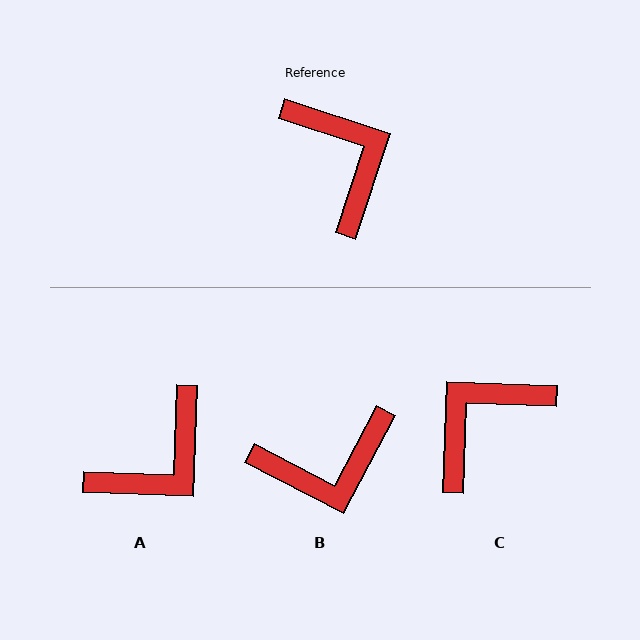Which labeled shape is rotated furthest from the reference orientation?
C, about 106 degrees away.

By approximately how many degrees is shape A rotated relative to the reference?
Approximately 74 degrees clockwise.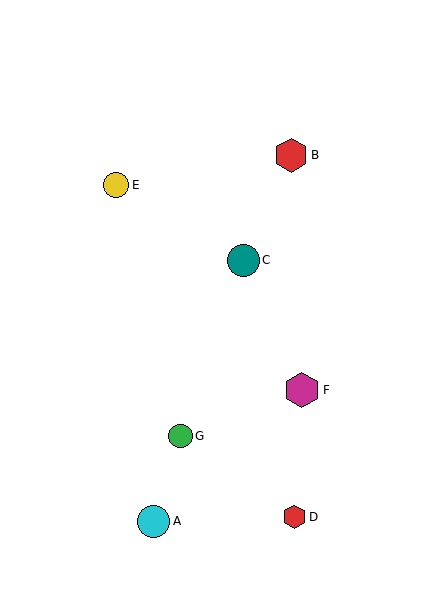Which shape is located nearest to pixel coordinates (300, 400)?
The magenta hexagon (labeled F) at (302, 390) is nearest to that location.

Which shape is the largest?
The magenta hexagon (labeled F) is the largest.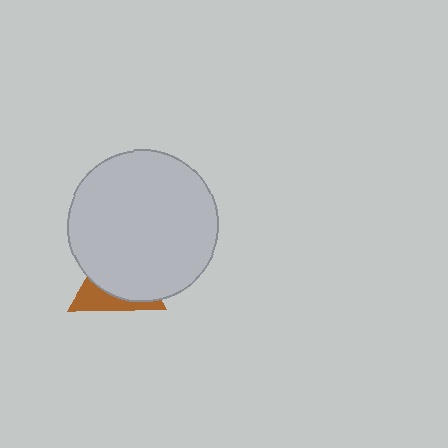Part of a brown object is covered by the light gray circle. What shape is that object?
It is a triangle.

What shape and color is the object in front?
The object in front is a light gray circle.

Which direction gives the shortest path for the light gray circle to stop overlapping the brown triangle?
Moving up gives the shortest separation.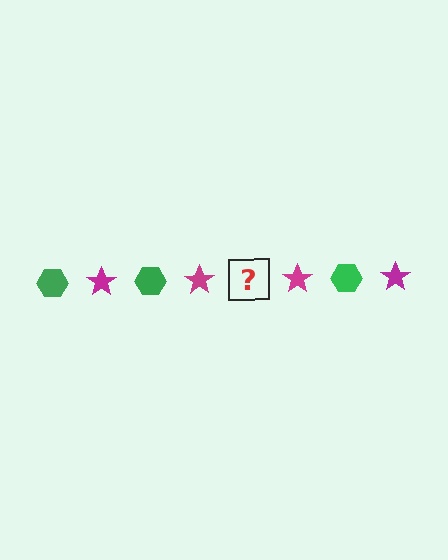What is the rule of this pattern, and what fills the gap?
The rule is that the pattern alternates between green hexagon and magenta star. The gap should be filled with a green hexagon.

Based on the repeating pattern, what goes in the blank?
The blank should be a green hexagon.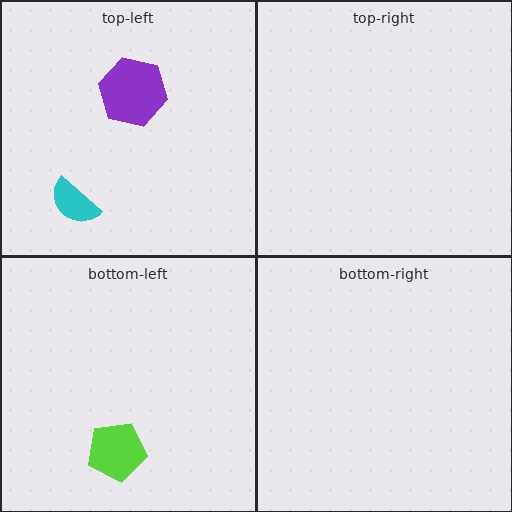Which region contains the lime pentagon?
The bottom-left region.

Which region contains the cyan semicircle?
The top-left region.